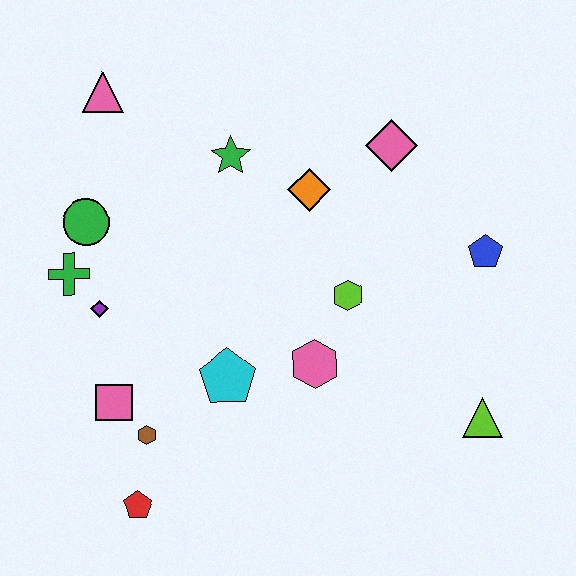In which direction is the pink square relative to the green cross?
The pink square is below the green cross.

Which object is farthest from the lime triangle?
The pink triangle is farthest from the lime triangle.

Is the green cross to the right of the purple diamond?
No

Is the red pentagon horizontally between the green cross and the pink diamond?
Yes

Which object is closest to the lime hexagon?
The pink hexagon is closest to the lime hexagon.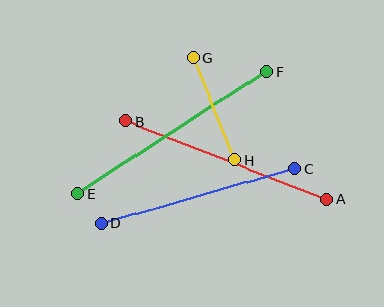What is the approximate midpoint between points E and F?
The midpoint is at approximately (172, 133) pixels.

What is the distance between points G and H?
The distance is approximately 111 pixels.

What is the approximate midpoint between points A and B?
The midpoint is at approximately (226, 160) pixels.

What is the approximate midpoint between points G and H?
The midpoint is at approximately (214, 109) pixels.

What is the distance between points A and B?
The distance is approximately 215 pixels.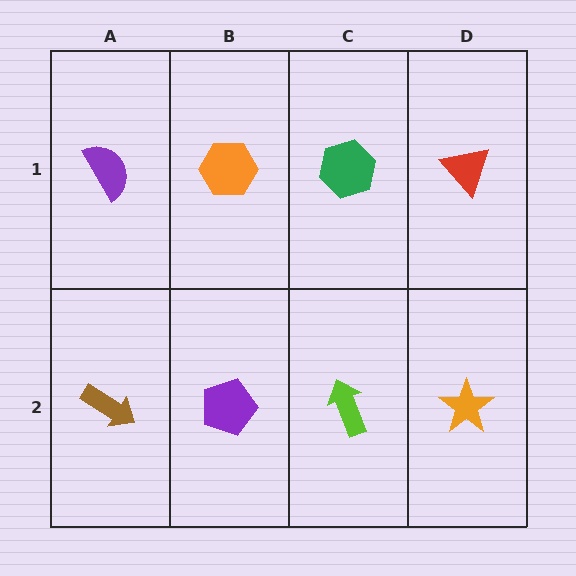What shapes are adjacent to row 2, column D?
A red triangle (row 1, column D), a lime arrow (row 2, column C).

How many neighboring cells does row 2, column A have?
2.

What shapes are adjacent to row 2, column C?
A green hexagon (row 1, column C), a purple pentagon (row 2, column B), an orange star (row 2, column D).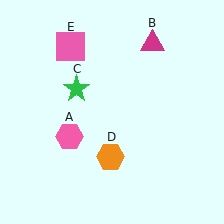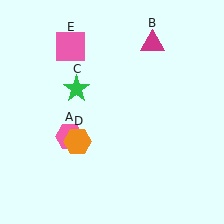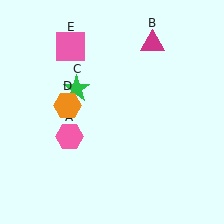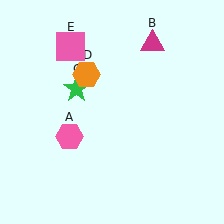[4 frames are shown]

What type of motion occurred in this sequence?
The orange hexagon (object D) rotated clockwise around the center of the scene.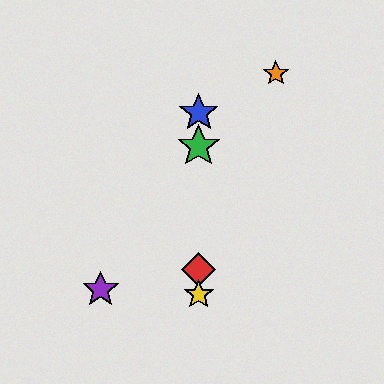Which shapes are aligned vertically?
The red diamond, the blue star, the green star, the yellow star are aligned vertically.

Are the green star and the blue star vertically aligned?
Yes, both are at x≈199.